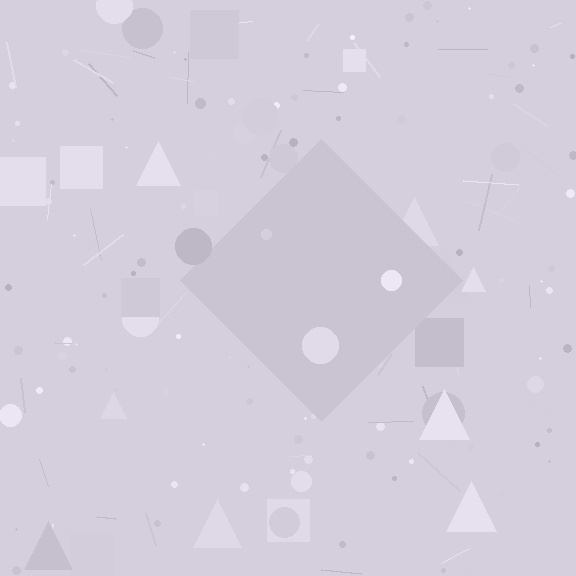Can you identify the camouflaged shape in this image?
The camouflaged shape is a diamond.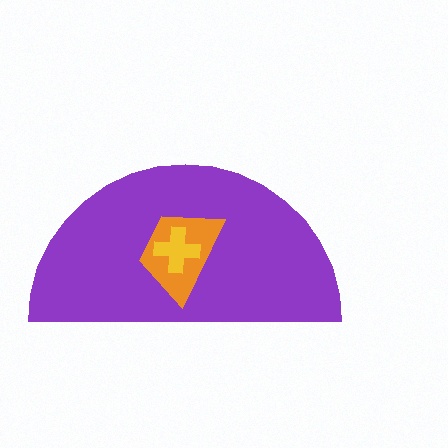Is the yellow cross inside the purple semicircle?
Yes.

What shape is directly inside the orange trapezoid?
The yellow cross.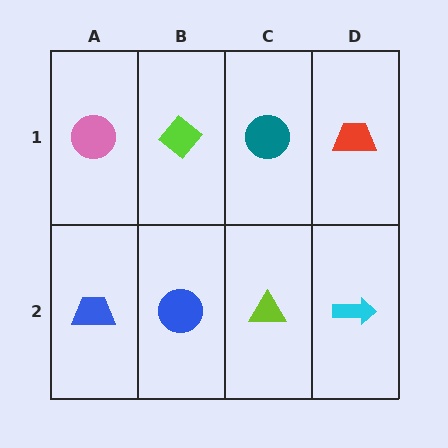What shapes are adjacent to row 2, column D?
A red trapezoid (row 1, column D), a lime triangle (row 2, column C).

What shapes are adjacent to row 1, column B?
A blue circle (row 2, column B), a pink circle (row 1, column A), a teal circle (row 1, column C).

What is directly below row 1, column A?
A blue trapezoid.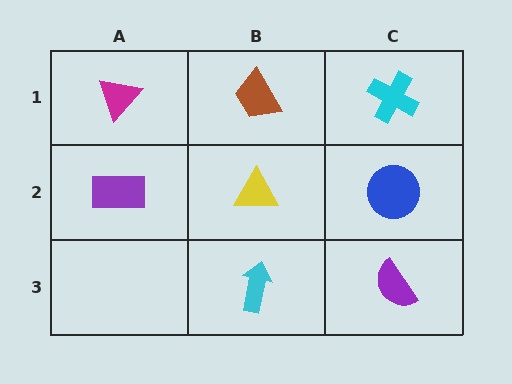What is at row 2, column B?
A yellow triangle.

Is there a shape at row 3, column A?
No, that cell is empty.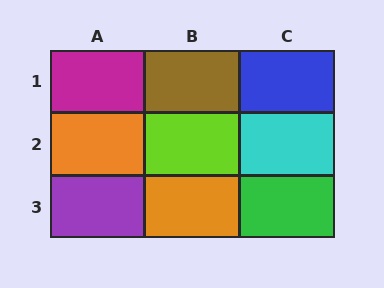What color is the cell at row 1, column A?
Magenta.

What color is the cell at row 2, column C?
Cyan.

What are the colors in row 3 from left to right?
Purple, orange, green.